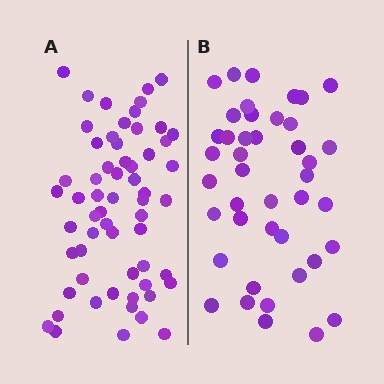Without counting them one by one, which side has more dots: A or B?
Region A (the left region) has more dots.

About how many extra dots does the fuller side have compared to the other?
Region A has approximately 20 more dots than region B.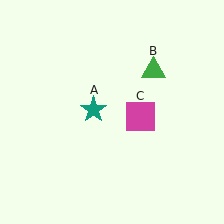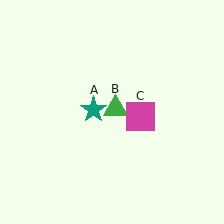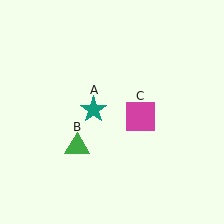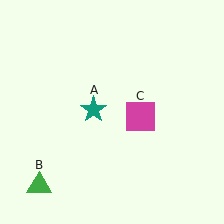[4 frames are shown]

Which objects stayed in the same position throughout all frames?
Teal star (object A) and magenta square (object C) remained stationary.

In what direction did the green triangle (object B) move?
The green triangle (object B) moved down and to the left.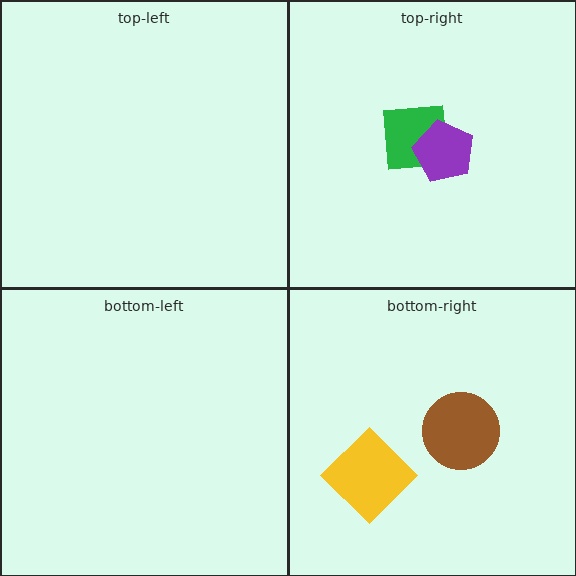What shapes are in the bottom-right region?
The brown circle, the yellow diamond.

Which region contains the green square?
The top-right region.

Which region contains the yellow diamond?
The bottom-right region.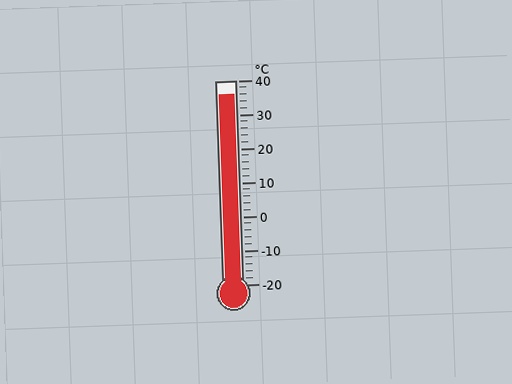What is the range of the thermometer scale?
The thermometer scale ranges from -20°C to 40°C.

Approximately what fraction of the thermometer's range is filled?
The thermometer is filled to approximately 95% of its range.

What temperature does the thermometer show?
The thermometer shows approximately 36°C.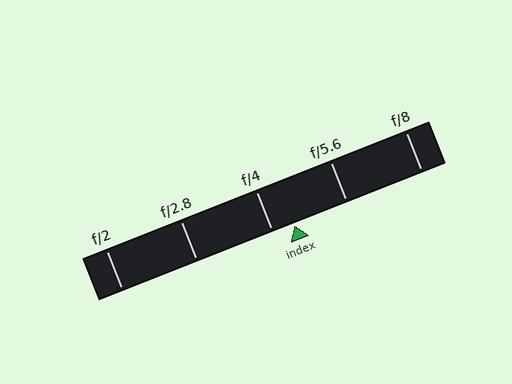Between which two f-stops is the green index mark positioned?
The index mark is between f/4 and f/5.6.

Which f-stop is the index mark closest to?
The index mark is closest to f/4.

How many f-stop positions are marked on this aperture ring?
There are 5 f-stop positions marked.